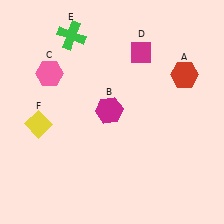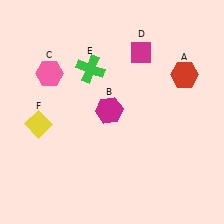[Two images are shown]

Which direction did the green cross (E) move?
The green cross (E) moved down.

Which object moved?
The green cross (E) moved down.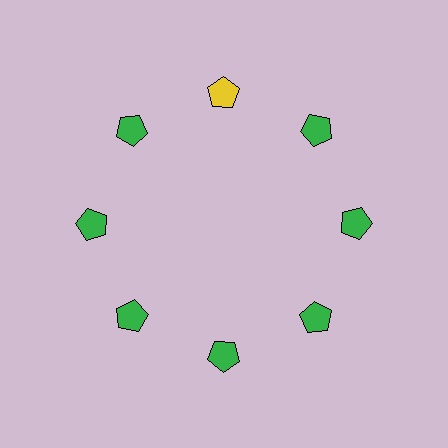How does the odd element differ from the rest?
It has a different color: yellow instead of green.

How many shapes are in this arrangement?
There are 8 shapes arranged in a ring pattern.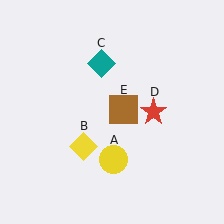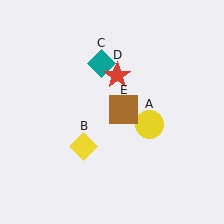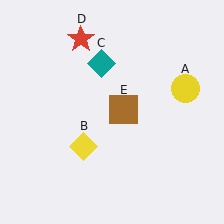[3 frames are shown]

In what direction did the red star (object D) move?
The red star (object D) moved up and to the left.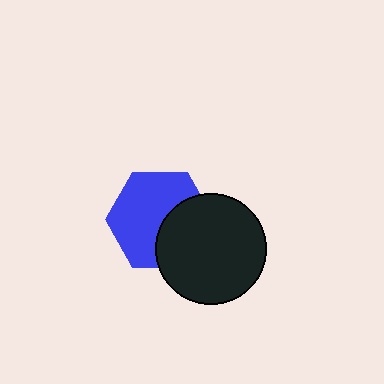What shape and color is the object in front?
The object in front is a black circle.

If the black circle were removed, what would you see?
You would see the complete blue hexagon.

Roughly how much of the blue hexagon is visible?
About half of it is visible (roughly 63%).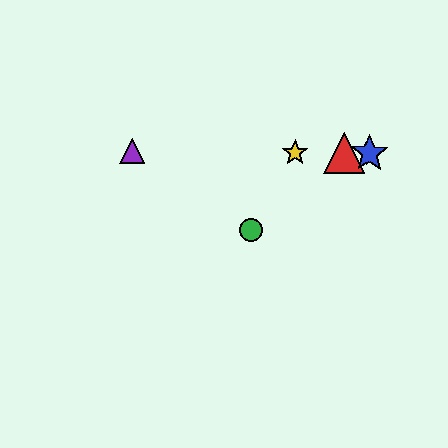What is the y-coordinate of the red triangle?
The red triangle is at y≈153.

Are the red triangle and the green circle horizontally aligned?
No, the red triangle is at y≈153 and the green circle is at y≈231.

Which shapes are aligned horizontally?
The red triangle, the blue star, the yellow star, the purple triangle are aligned horizontally.